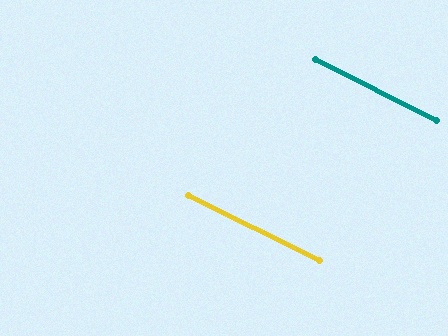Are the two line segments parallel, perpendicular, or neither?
Parallel — their directions differ by only 0.6°.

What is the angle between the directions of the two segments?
Approximately 1 degree.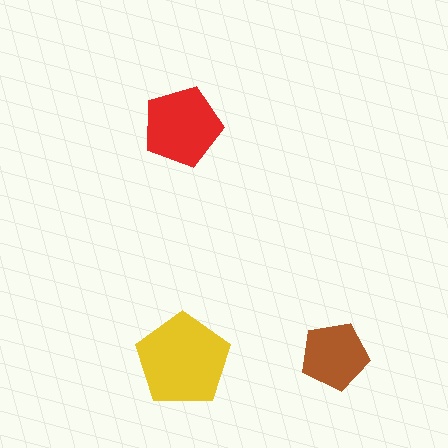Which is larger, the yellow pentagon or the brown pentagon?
The yellow one.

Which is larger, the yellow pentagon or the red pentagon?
The yellow one.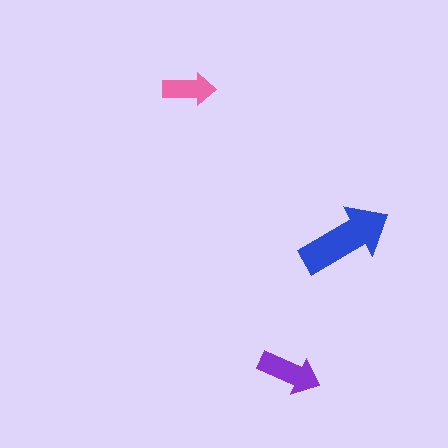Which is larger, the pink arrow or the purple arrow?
The purple one.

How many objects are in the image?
There are 3 objects in the image.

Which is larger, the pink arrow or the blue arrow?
The blue one.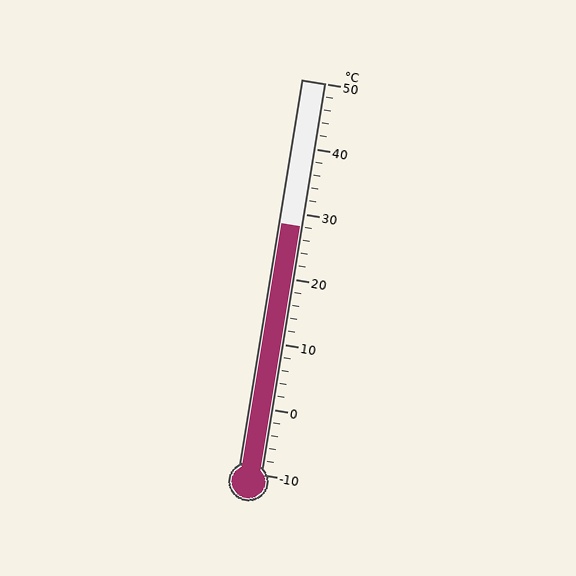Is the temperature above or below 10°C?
The temperature is above 10°C.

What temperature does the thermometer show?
The thermometer shows approximately 28°C.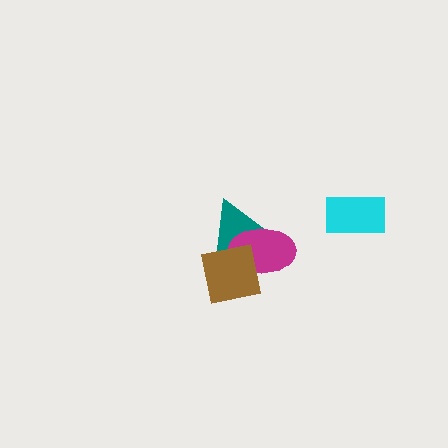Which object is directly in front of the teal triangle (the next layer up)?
The magenta ellipse is directly in front of the teal triangle.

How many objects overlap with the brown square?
2 objects overlap with the brown square.